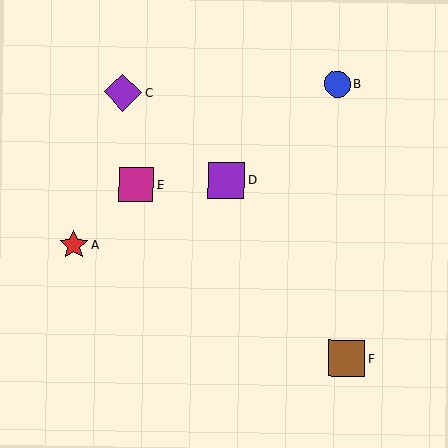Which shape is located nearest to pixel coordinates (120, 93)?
The purple diamond (labeled C) at (123, 93) is nearest to that location.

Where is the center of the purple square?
The center of the purple square is at (226, 180).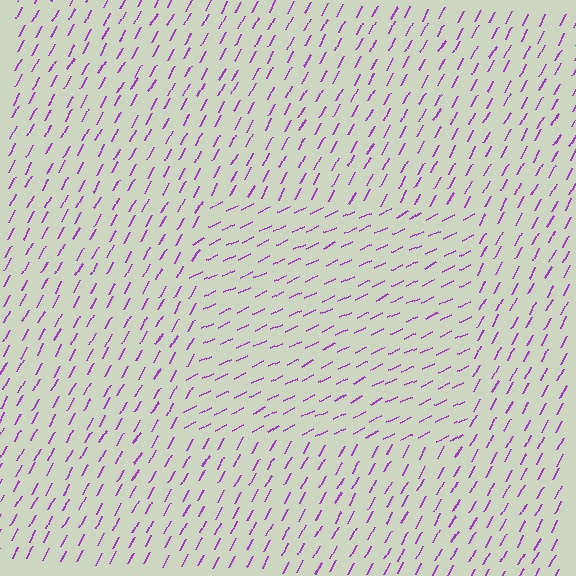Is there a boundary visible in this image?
Yes, there is a texture boundary formed by a change in line orientation.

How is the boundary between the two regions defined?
The boundary is defined purely by a change in line orientation (approximately 35 degrees difference). All lines are the same color and thickness.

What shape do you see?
I see a rectangle.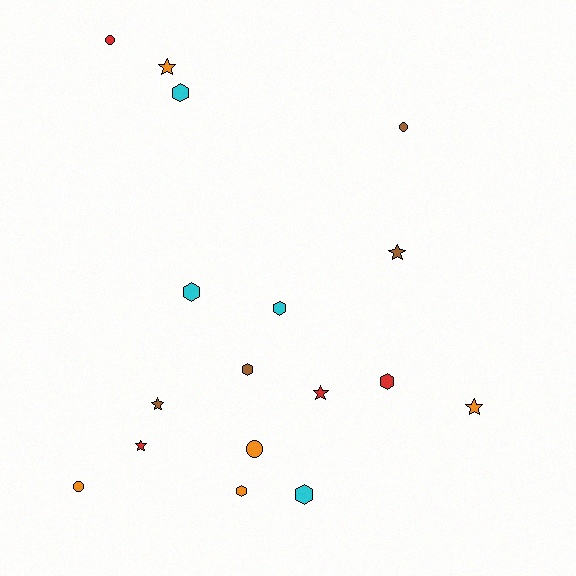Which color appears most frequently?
Orange, with 5 objects.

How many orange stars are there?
There are 2 orange stars.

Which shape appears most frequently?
Hexagon, with 7 objects.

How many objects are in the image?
There are 17 objects.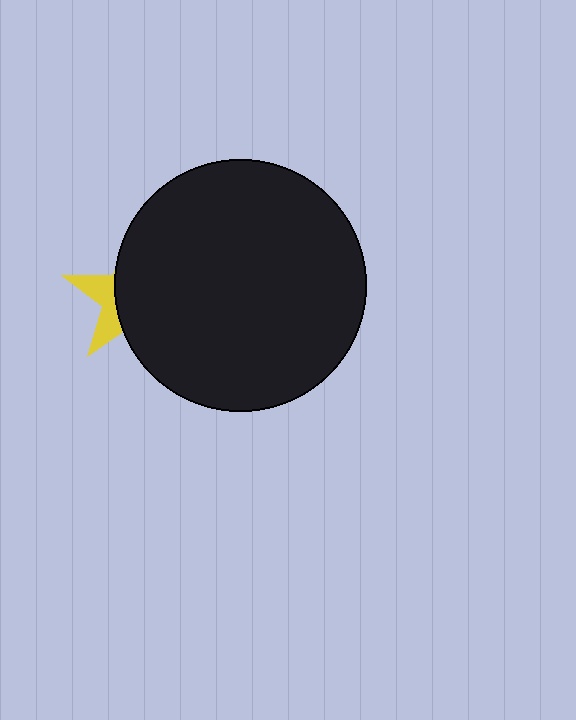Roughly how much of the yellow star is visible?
A small part of it is visible (roughly 31%).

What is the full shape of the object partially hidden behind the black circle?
The partially hidden object is a yellow star.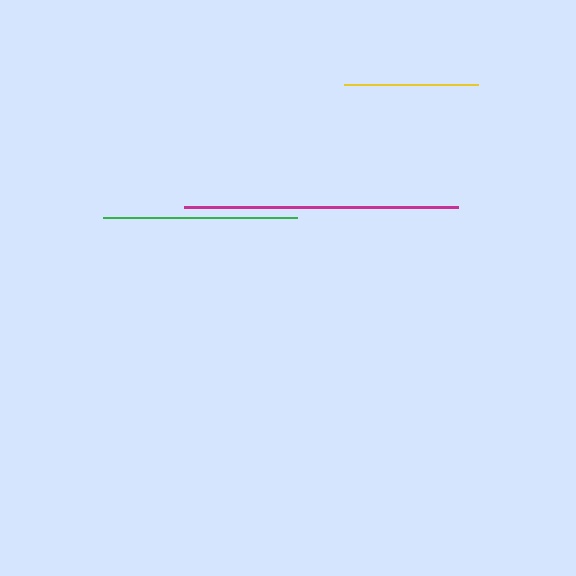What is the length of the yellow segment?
The yellow segment is approximately 133 pixels long.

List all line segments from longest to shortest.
From longest to shortest: magenta, green, yellow.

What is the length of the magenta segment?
The magenta segment is approximately 273 pixels long.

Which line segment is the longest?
The magenta line is the longest at approximately 273 pixels.